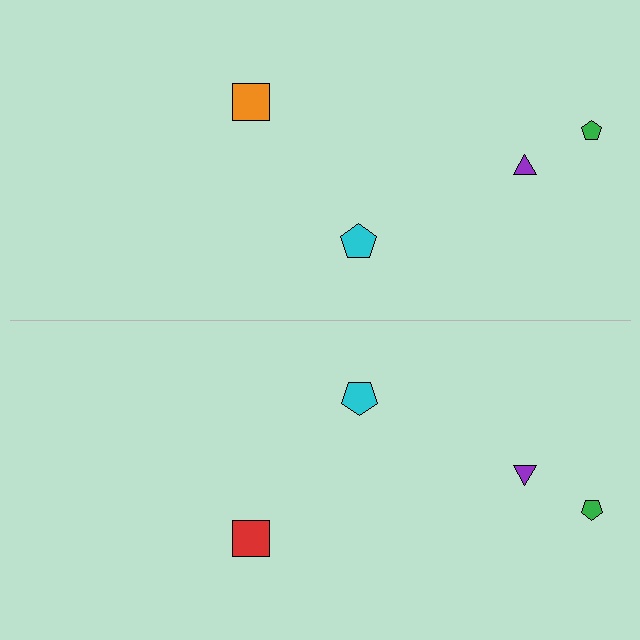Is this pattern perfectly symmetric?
No, the pattern is not perfectly symmetric. The red square on the bottom side breaks the symmetry — its mirror counterpart is orange.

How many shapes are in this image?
There are 8 shapes in this image.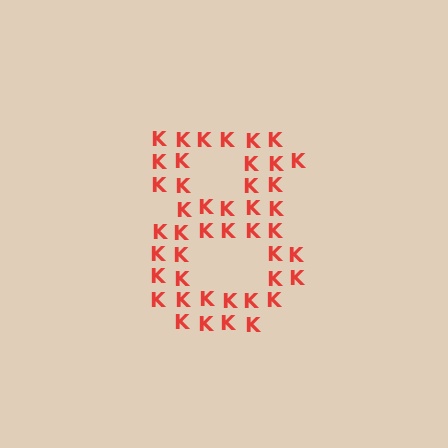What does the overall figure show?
The overall figure shows the digit 8.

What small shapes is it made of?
It is made of small letter K's.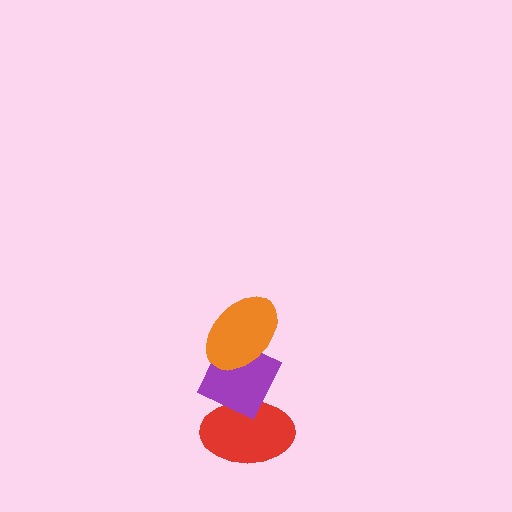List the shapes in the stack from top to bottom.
From top to bottom: the orange ellipse, the purple diamond, the red ellipse.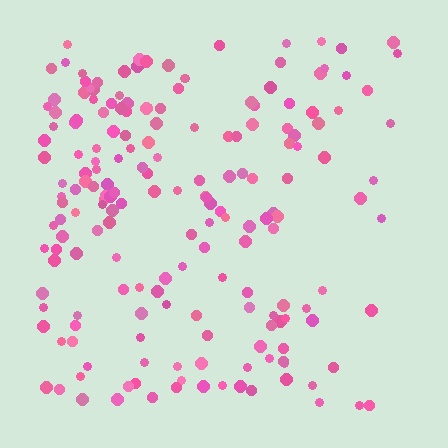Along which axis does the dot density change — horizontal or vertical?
Horizontal.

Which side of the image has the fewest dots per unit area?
The right.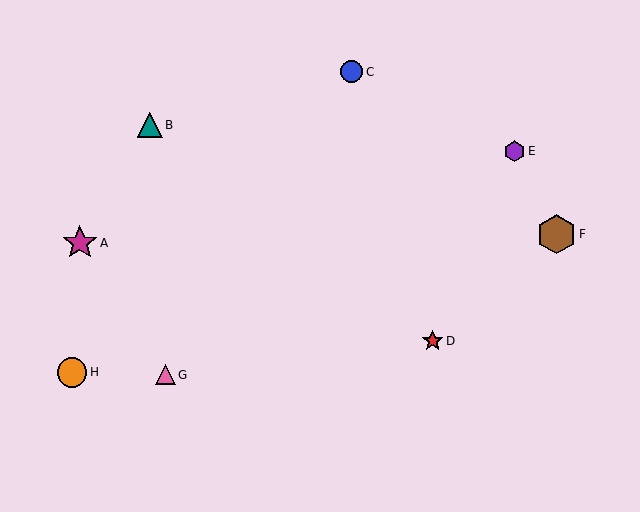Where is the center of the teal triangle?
The center of the teal triangle is at (150, 125).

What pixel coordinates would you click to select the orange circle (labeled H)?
Click at (72, 372) to select the orange circle H.